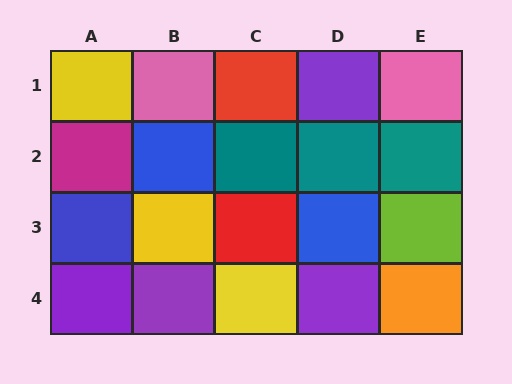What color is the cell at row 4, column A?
Purple.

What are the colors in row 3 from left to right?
Blue, yellow, red, blue, lime.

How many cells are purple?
4 cells are purple.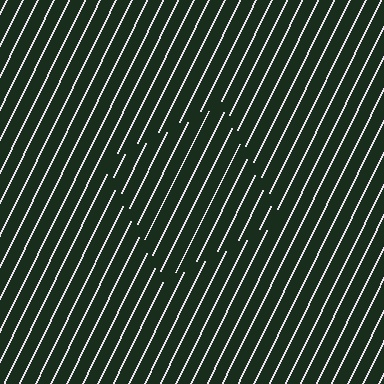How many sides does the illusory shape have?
4 sides — the line-ends trace a square.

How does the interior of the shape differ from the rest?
The interior of the shape contains the same grating, shifted by half a period — the contour is defined by the phase discontinuity where line-ends from the inner and outer gratings abut.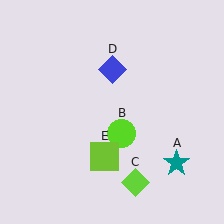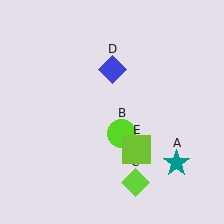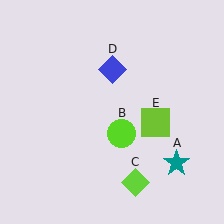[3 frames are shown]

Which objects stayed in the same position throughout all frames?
Teal star (object A) and lime circle (object B) and lime diamond (object C) and blue diamond (object D) remained stationary.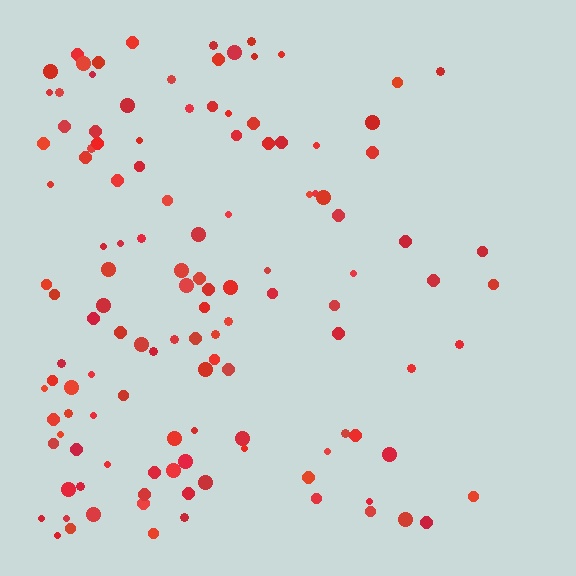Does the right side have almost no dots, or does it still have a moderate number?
Still a moderate number, just noticeably fewer than the left.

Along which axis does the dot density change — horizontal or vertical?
Horizontal.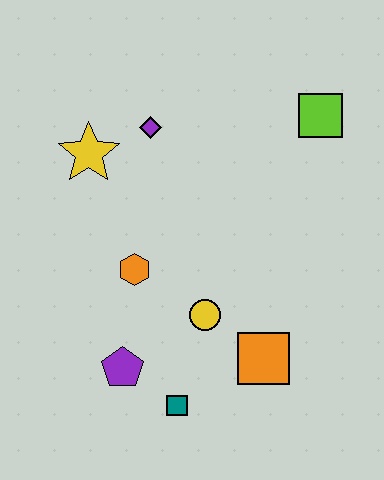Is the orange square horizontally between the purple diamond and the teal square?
No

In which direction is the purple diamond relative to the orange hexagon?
The purple diamond is above the orange hexagon.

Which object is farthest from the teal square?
The lime square is farthest from the teal square.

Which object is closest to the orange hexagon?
The yellow circle is closest to the orange hexagon.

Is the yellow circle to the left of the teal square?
No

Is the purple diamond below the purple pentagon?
No